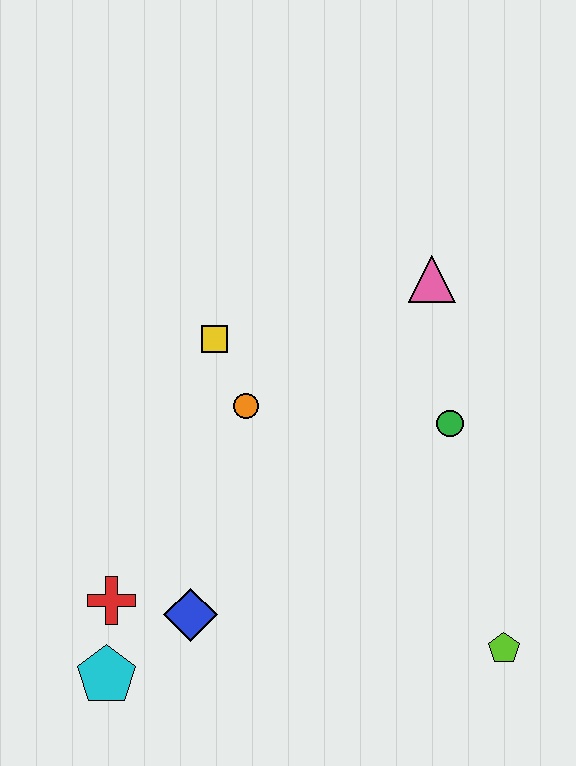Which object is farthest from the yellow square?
The lime pentagon is farthest from the yellow square.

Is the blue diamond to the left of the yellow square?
Yes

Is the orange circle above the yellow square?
No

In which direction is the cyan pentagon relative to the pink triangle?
The cyan pentagon is below the pink triangle.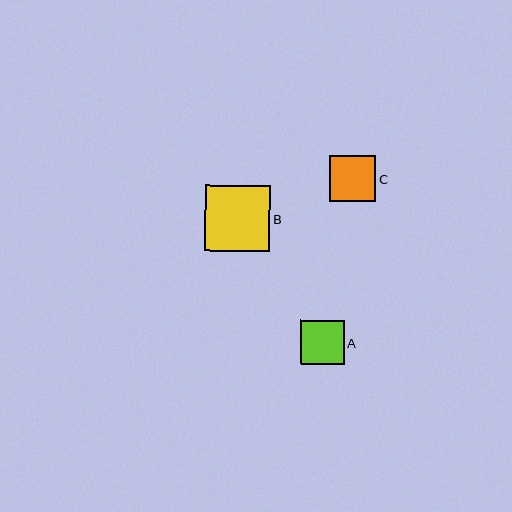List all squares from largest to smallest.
From largest to smallest: B, C, A.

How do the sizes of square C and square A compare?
Square C and square A are approximately the same size.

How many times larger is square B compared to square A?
Square B is approximately 1.5 times the size of square A.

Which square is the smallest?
Square A is the smallest with a size of approximately 44 pixels.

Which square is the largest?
Square B is the largest with a size of approximately 65 pixels.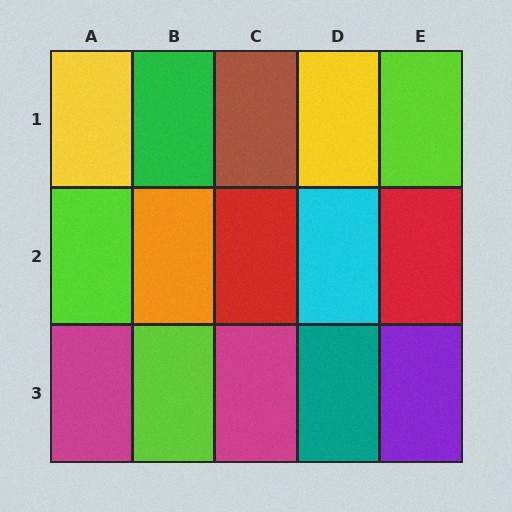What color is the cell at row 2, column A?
Lime.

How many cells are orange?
1 cell is orange.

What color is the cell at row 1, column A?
Yellow.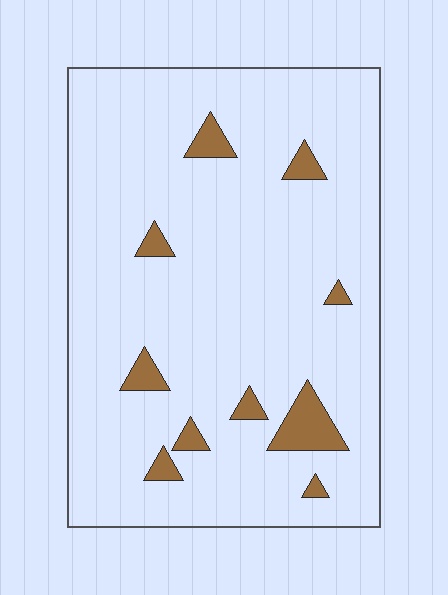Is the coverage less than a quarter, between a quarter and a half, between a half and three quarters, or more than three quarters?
Less than a quarter.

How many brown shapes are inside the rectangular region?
10.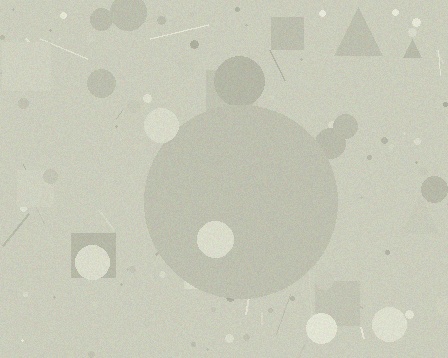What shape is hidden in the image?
A circle is hidden in the image.